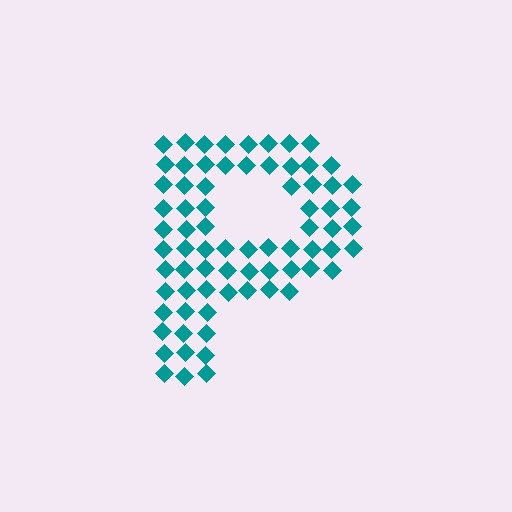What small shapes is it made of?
It is made of small diamonds.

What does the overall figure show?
The overall figure shows the letter P.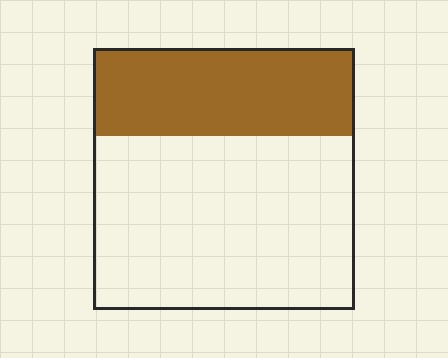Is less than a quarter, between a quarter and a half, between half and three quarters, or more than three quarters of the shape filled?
Between a quarter and a half.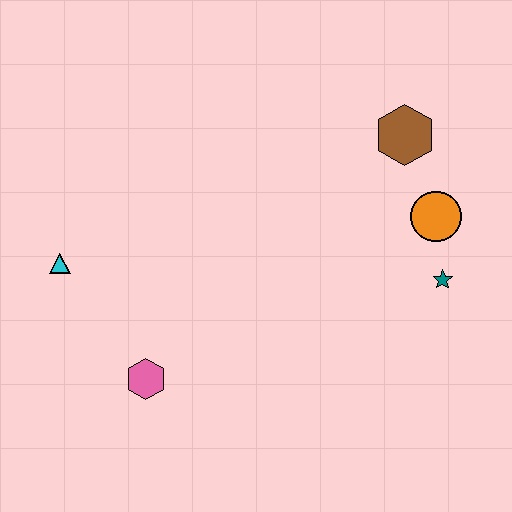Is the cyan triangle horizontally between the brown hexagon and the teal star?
No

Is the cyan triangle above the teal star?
Yes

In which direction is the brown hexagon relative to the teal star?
The brown hexagon is above the teal star.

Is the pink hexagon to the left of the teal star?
Yes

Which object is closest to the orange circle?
The teal star is closest to the orange circle.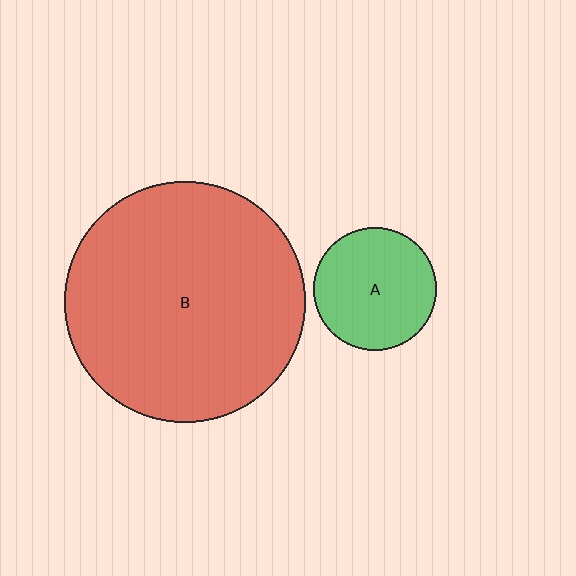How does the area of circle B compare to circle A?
Approximately 3.8 times.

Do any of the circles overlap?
No, none of the circles overlap.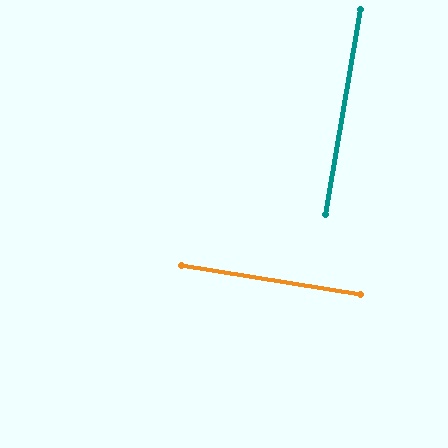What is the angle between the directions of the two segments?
Approximately 89 degrees.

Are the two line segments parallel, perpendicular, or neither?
Perpendicular — they meet at approximately 89°.